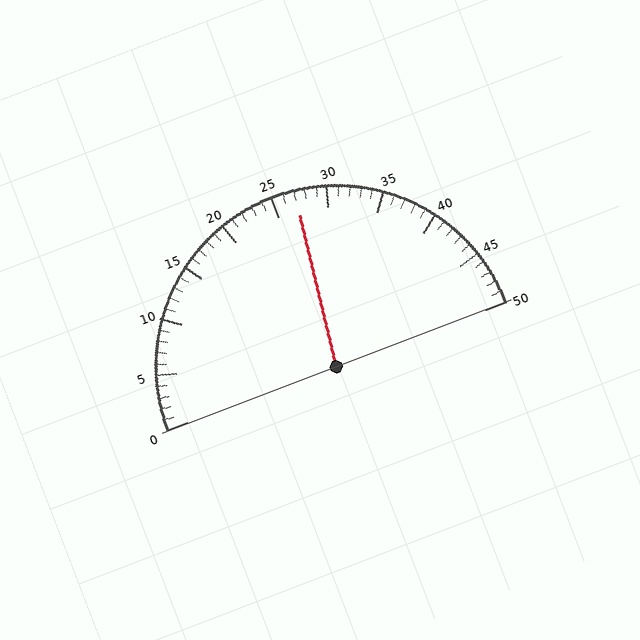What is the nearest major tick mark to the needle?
The nearest major tick mark is 25.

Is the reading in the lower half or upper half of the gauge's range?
The reading is in the upper half of the range (0 to 50).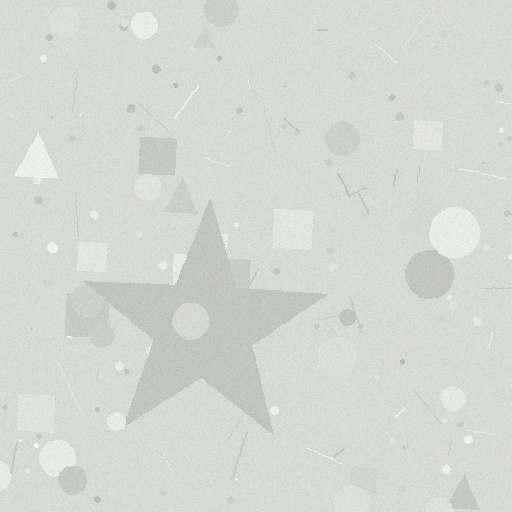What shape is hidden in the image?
A star is hidden in the image.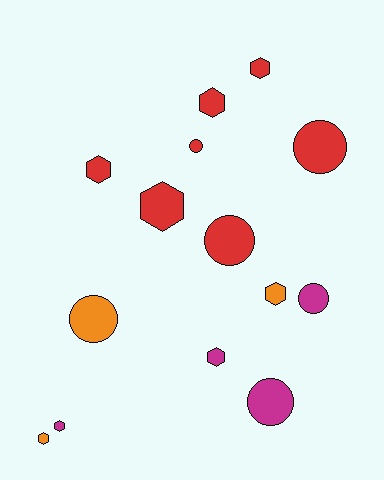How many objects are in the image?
There are 14 objects.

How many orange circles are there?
There is 1 orange circle.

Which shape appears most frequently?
Hexagon, with 8 objects.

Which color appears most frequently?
Red, with 7 objects.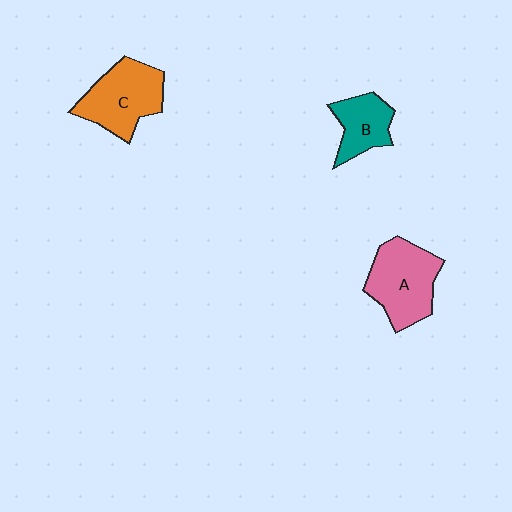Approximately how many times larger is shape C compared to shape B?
Approximately 1.5 times.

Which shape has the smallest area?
Shape B (teal).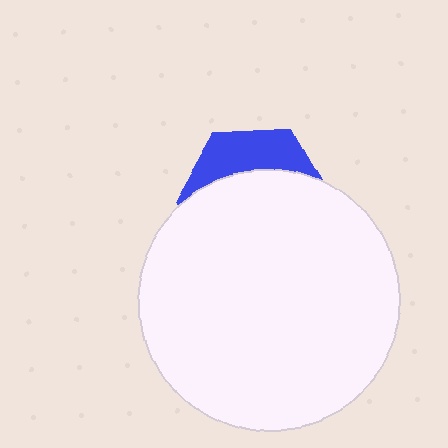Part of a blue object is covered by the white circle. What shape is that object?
It is a hexagon.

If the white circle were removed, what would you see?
You would see the complete blue hexagon.